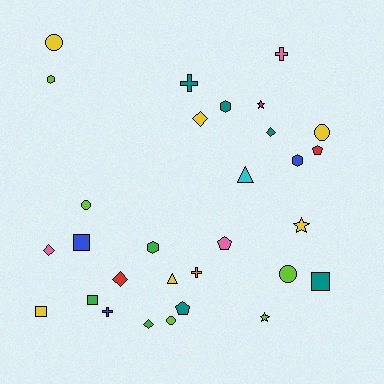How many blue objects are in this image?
There are 3 blue objects.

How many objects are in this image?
There are 30 objects.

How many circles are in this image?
There are 5 circles.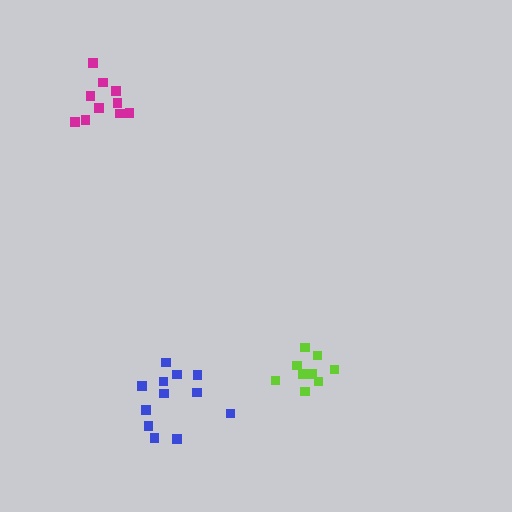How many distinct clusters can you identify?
There are 3 distinct clusters.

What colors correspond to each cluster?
The clusters are colored: blue, magenta, lime.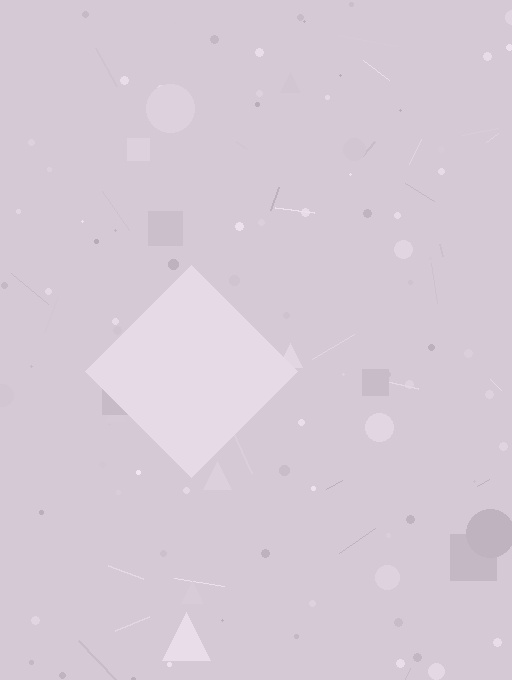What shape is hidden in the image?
A diamond is hidden in the image.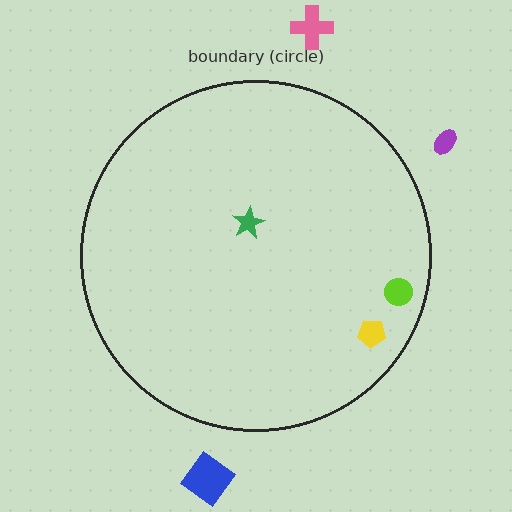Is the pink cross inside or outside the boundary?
Outside.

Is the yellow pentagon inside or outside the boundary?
Inside.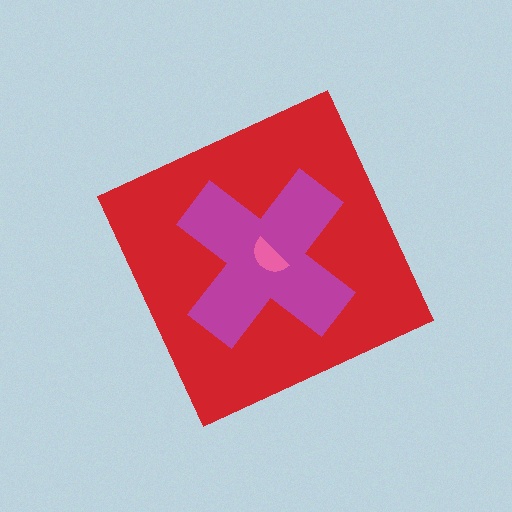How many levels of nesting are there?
3.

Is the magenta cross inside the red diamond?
Yes.